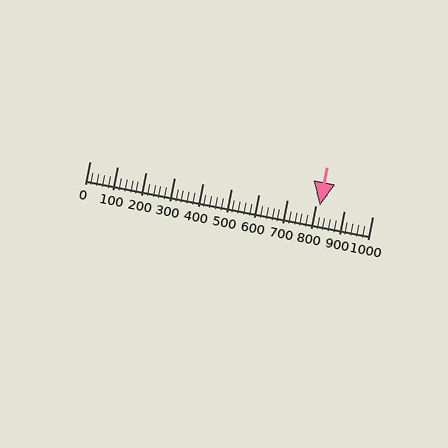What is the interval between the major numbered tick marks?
The major tick marks are spaced 100 units apart.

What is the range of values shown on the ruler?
The ruler shows values from 0 to 1000.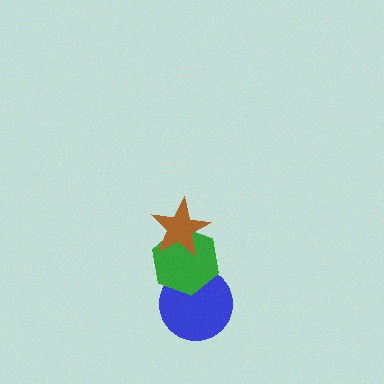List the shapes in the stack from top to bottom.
From top to bottom: the brown star, the green hexagon, the blue circle.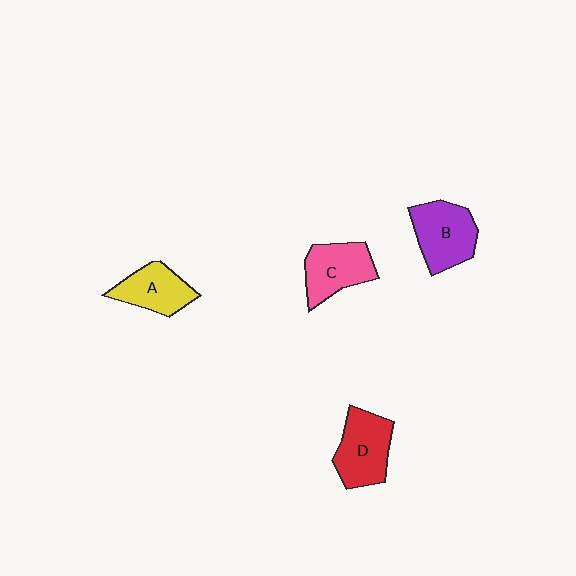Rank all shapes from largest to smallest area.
From largest to smallest: B (purple), D (red), C (pink), A (yellow).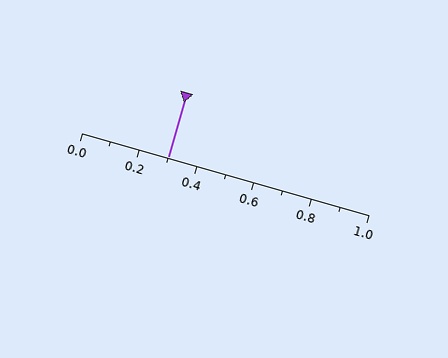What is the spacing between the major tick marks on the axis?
The major ticks are spaced 0.2 apart.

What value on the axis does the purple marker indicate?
The marker indicates approximately 0.3.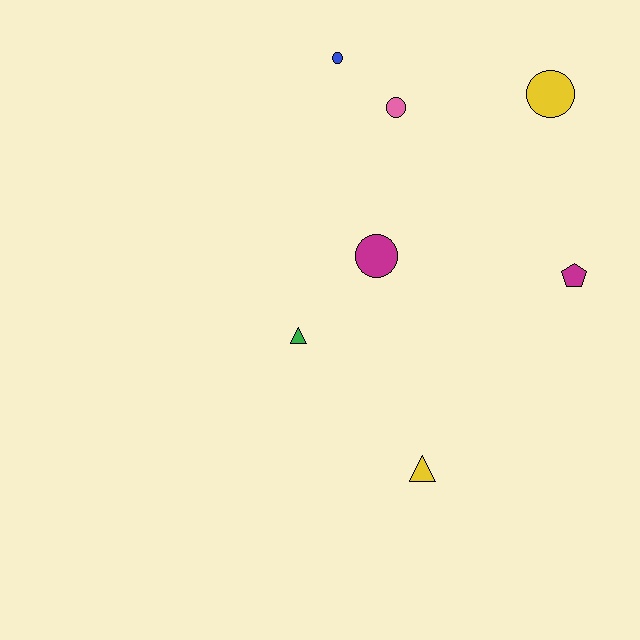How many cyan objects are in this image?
There are no cyan objects.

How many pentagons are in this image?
There is 1 pentagon.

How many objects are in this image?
There are 7 objects.